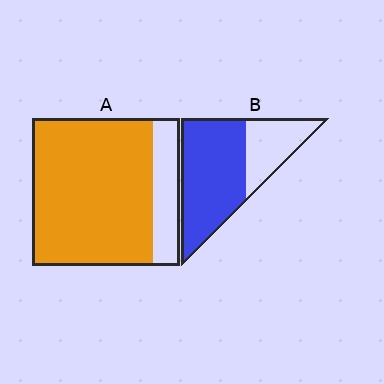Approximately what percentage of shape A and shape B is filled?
A is approximately 80% and B is approximately 70%.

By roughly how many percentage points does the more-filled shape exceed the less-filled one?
By roughly 15 percentage points (A over B).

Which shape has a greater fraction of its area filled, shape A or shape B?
Shape A.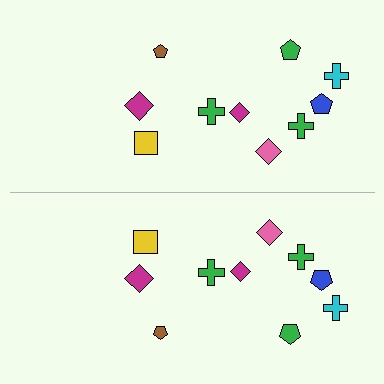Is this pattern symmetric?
Yes, this pattern has bilateral (reflection) symmetry.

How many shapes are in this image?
There are 20 shapes in this image.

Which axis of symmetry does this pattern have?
The pattern has a horizontal axis of symmetry running through the center of the image.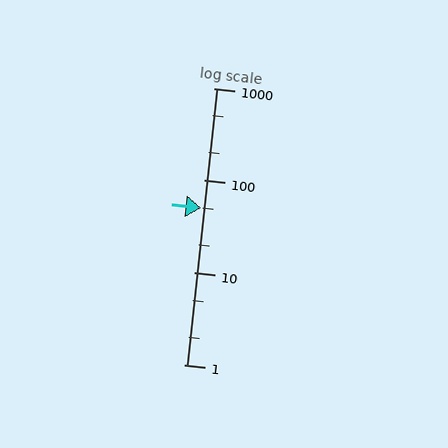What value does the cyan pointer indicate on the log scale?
The pointer indicates approximately 50.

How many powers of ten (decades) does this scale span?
The scale spans 3 decades, from 1 to 1000.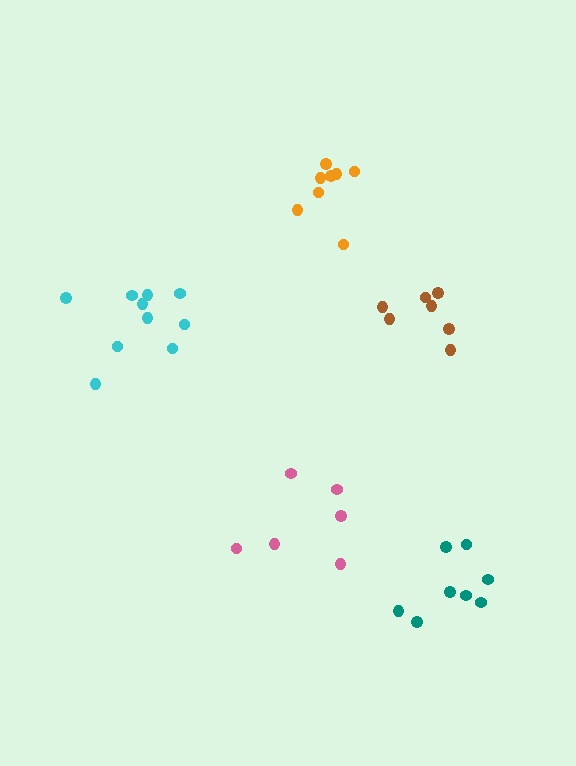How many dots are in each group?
Group 1: 7 dots, Group 2: 6 dots, Group 3: 10 dots, Group 4: 8 dots, Group 5: 8 dots (39 total).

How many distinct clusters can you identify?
There are 5 distinct clusters.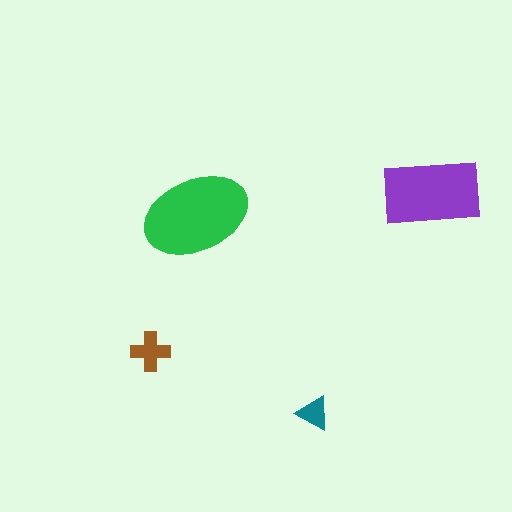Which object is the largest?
The green ellipse.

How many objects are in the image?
There are 4 objects in the image.